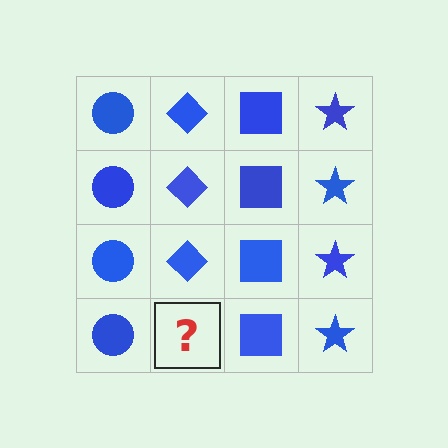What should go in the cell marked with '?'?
The missing cell should contain a blue diamond.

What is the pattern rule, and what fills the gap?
The rule is that each column has a consistent shape. The gap should be filled with a blue diamond.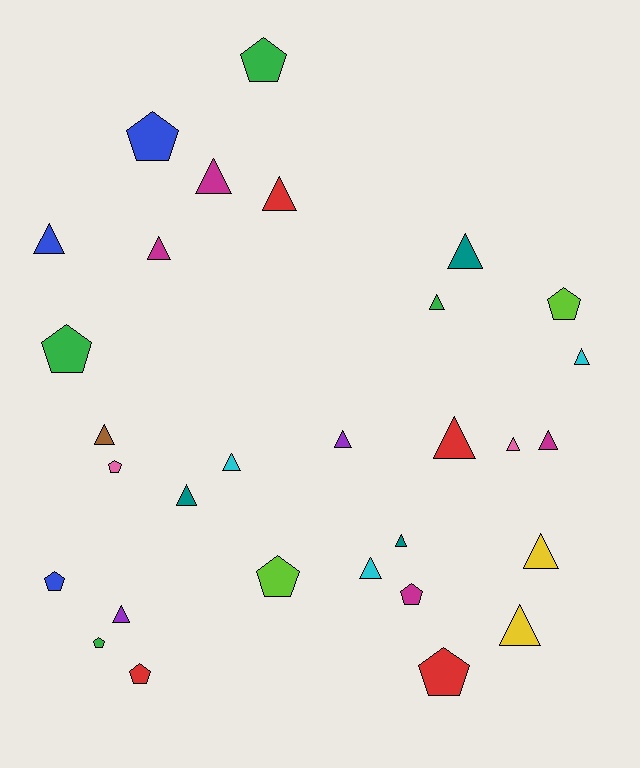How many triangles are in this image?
There are 19 triangles.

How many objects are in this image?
There are 30 objects.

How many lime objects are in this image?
There are 2 lime objects.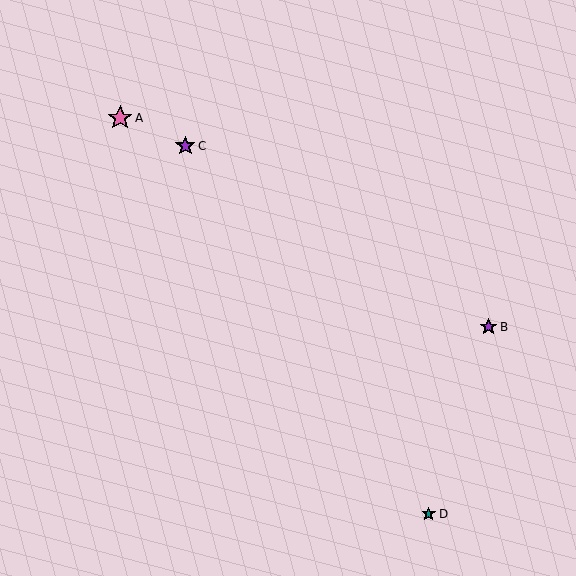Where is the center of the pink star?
The center of the pink star is at (120, 118).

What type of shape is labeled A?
Shape A is a pink star.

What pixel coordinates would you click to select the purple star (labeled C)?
Click at (185, 146) to select the purple star C.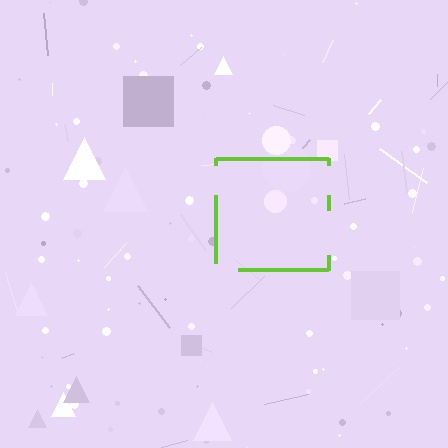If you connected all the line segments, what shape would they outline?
They would outline a square.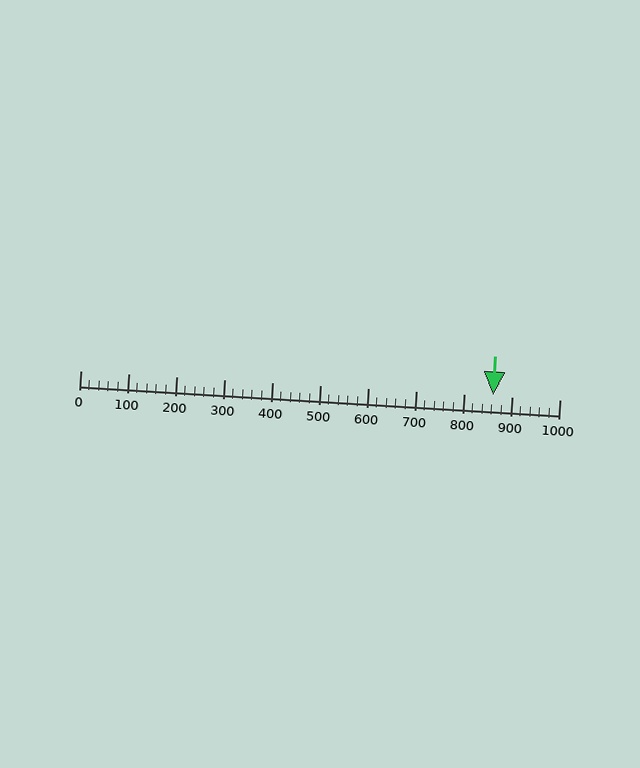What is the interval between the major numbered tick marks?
The major tick marks are spaced 100 units apart.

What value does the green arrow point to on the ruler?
The green arrow points to approximately 860.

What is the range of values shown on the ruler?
The ruler shows values from 0 to 1000.